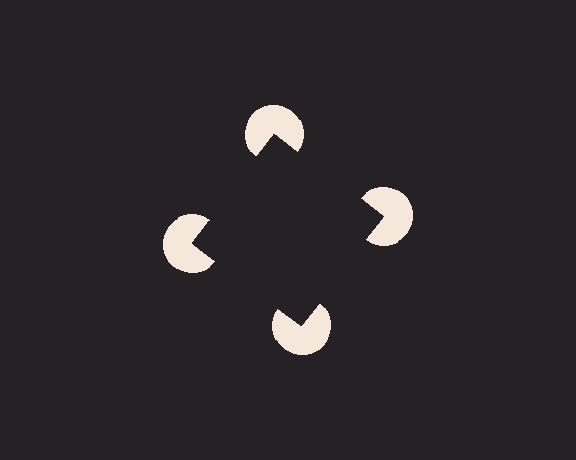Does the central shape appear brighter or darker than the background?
It typically appears slightly darker than the background, even though no actual brightness change is drawn.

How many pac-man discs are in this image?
There are 4 — one at each vertex of the illusory square.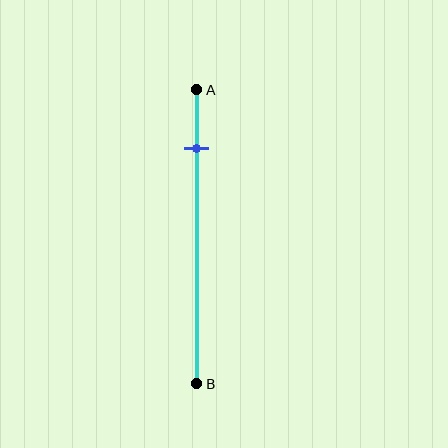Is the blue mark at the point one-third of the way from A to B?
No, the mark is at about 20% from A, not at the 33% one-third point.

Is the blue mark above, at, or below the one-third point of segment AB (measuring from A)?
The blue mark is above the one-third point of segment AB.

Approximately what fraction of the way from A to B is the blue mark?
The blue mark is approximately 20% of the way from A to B.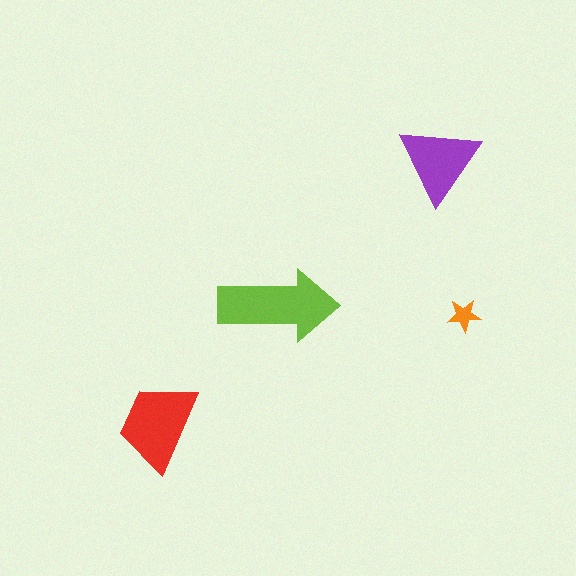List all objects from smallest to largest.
The orange star, the purple triangle, the red trapezoid, the lime arrow.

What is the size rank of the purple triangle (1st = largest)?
3rd.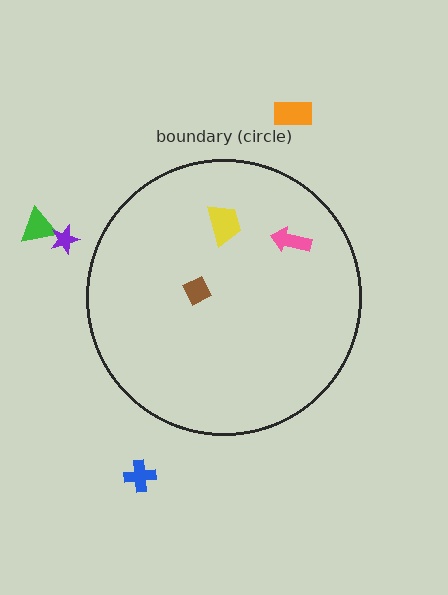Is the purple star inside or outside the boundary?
Outside.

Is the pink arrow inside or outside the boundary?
Inside.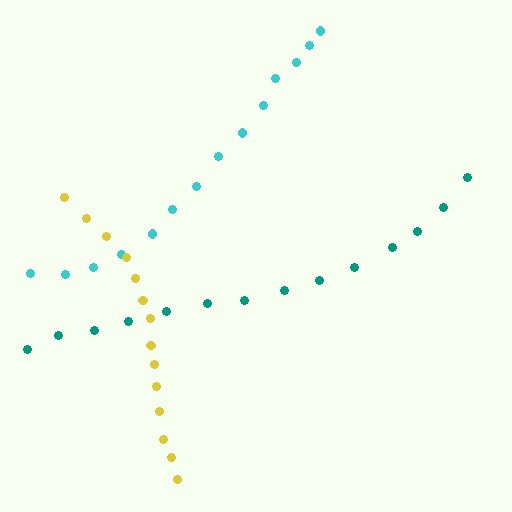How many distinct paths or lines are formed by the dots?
There are 3 distinct paths.